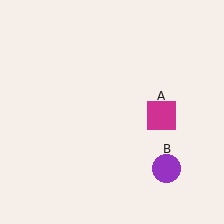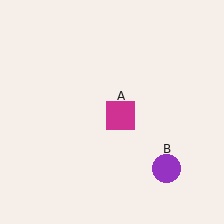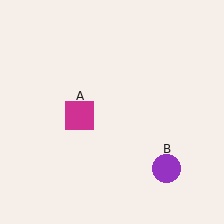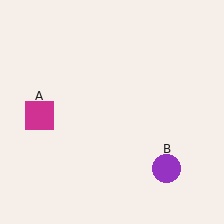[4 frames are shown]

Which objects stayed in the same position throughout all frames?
Purple circle (object B) remained stationary.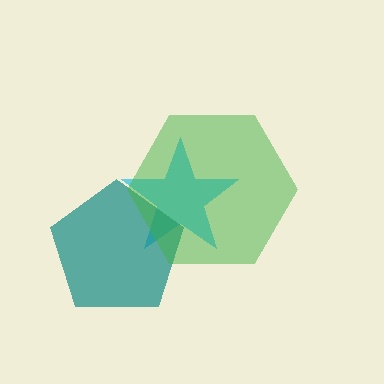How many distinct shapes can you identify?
There are 3 distinct shapes: a cyan star, a teal pentagon, a green hexagon.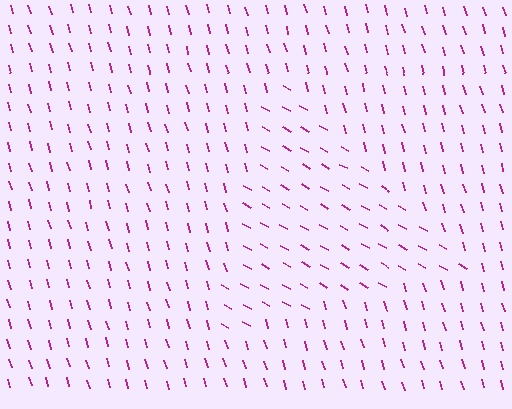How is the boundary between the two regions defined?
The boundary is defined purely by a change in line orientation (approximately 45 degrees difference). All lines are the same color and thickness.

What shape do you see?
I see a triangle.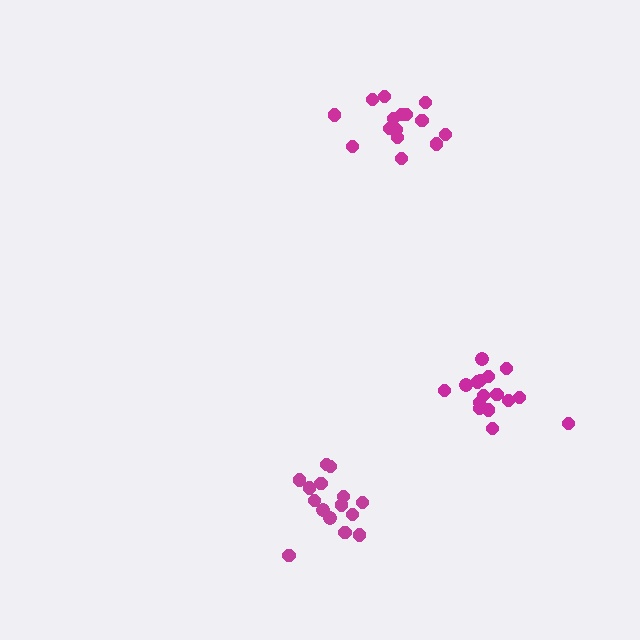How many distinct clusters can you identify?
There are 3 distinct clusters.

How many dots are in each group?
Group 1: 16 dots, Group 2: 15 dots, Group 3: 15 dots (46 total).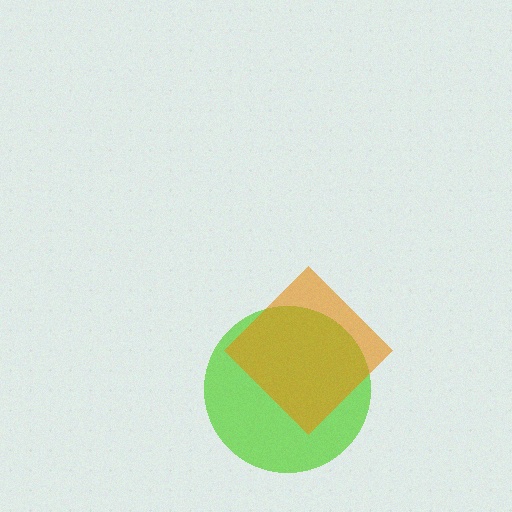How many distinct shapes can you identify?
There are 2 distinct shapes: a lime circle, an orange diamond.